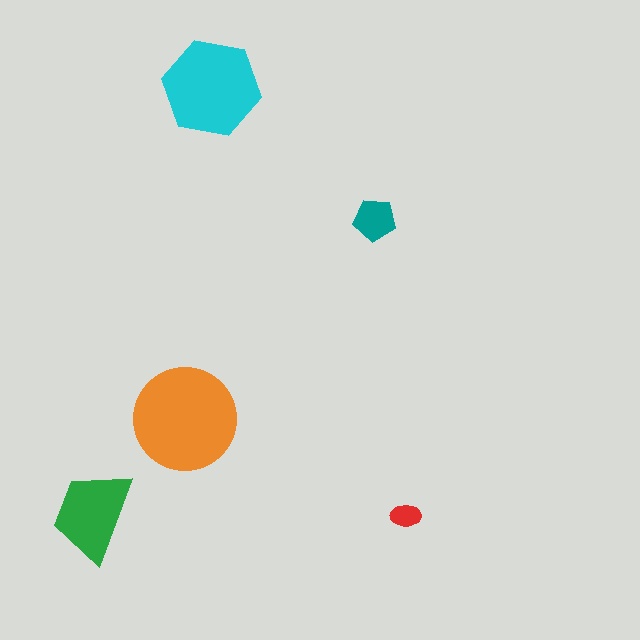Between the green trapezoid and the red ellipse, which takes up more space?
The green trapezoid.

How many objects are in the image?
There are 5 objects in the image.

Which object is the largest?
The orange circle.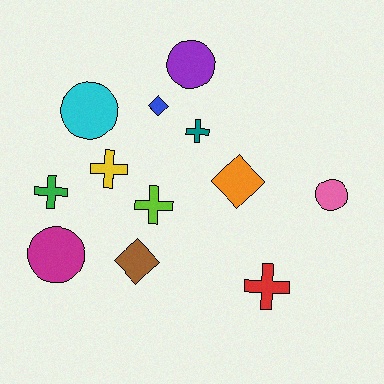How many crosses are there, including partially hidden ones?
There are 5 crosses.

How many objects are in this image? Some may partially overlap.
There are 12 objects.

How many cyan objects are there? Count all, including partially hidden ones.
There is 1 cyan object.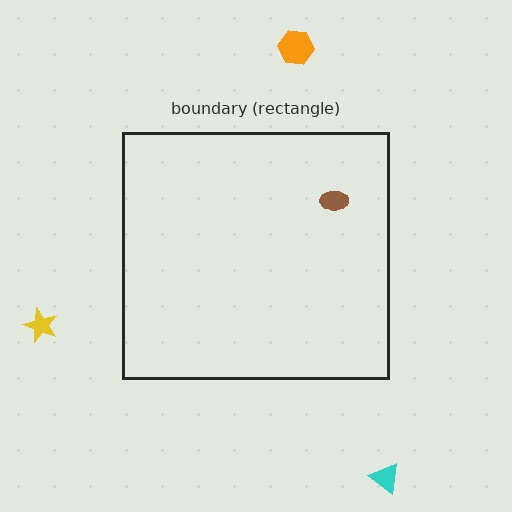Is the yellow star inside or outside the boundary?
Outside.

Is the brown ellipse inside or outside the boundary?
Inside.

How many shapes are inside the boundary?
1 inside, 3 outside.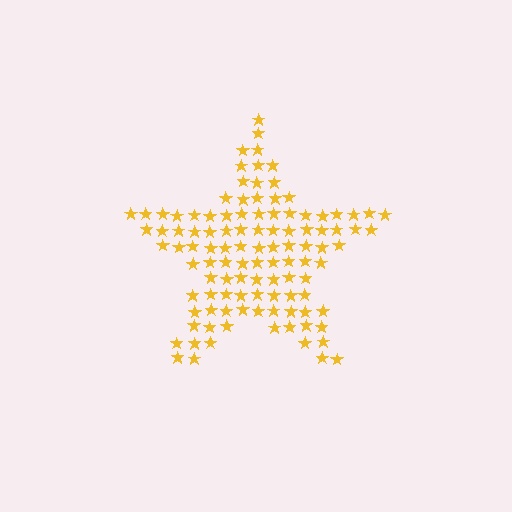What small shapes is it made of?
It is made of small stars.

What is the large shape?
The large shape is a star.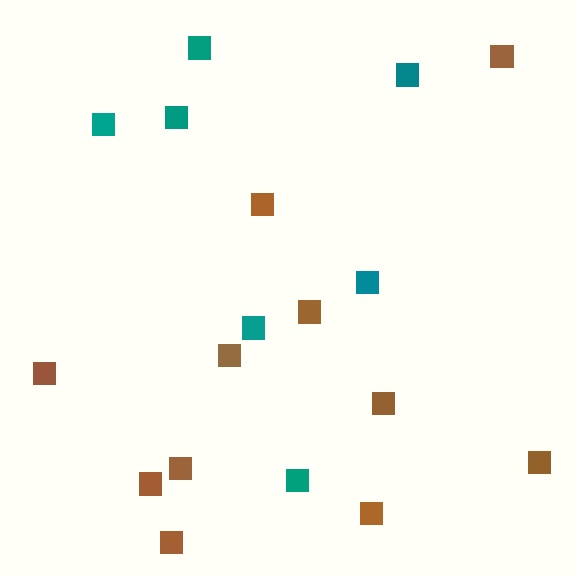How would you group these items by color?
There are 2 groups: one group of teal squares (7) and one group of brown squares (11).